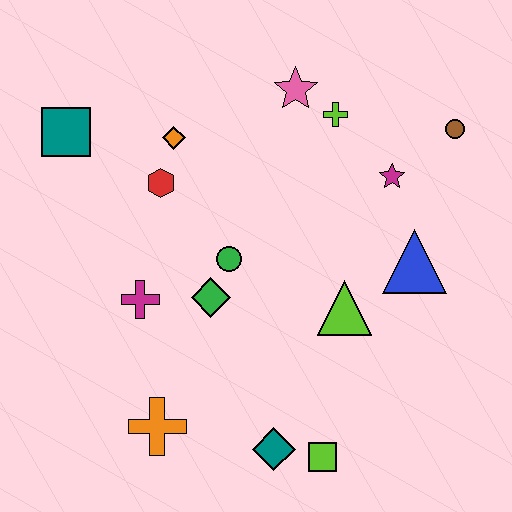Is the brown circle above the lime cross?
No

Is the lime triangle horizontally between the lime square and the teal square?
No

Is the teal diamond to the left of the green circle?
No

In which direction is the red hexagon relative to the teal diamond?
The red hexagon is above the teal diamond.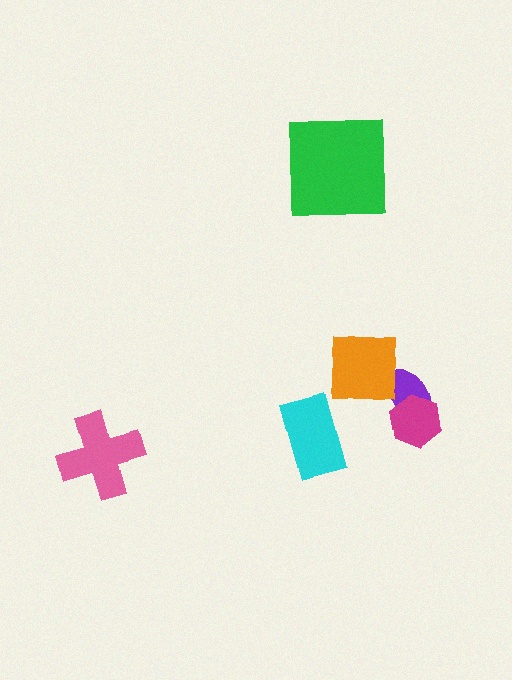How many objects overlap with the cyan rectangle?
0 objects overlap with the cyan rectangle.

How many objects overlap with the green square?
0 objects overlap with the green square.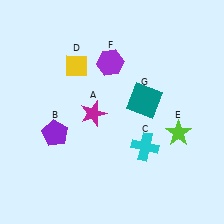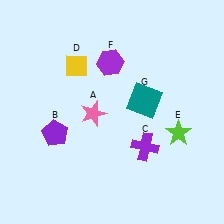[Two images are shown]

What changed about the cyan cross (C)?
In Image 1, C is cyan. In Image 2, it changed to purple.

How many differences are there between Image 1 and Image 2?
There are 2 differences between the two images.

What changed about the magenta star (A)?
In Image 1, A is magenta. In Image 2, it changed to pink.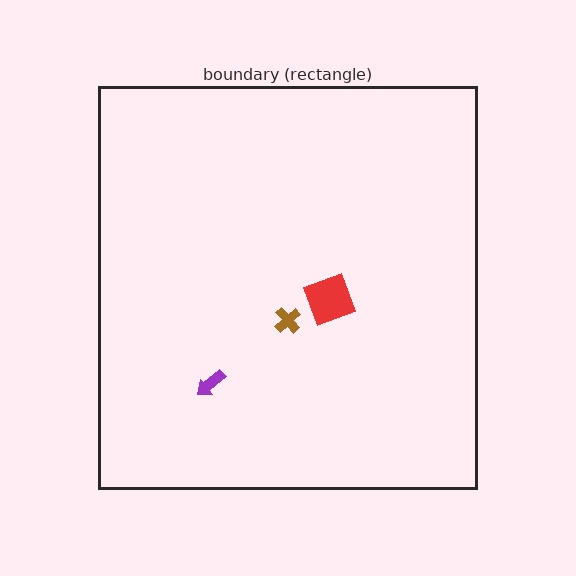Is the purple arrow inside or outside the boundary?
Inside.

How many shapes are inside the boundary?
3 inside, 0 outside.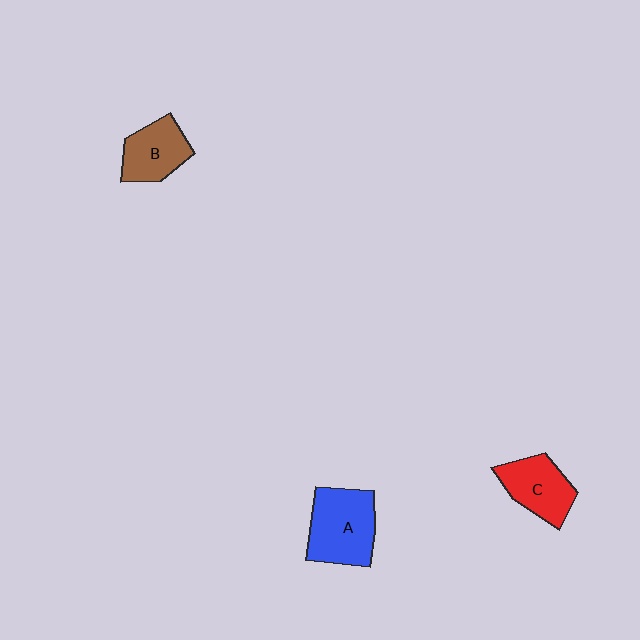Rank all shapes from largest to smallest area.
From largest to smallest: A (blue), C (red), B (brown).